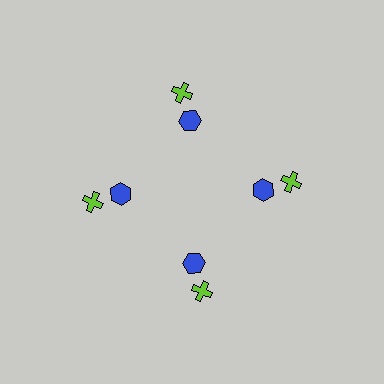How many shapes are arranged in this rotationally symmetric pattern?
There are 8 shapes, arranged in 4 groups of 2.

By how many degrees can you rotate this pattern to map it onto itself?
The pattern maps onto itself every 90 degrees of rotation.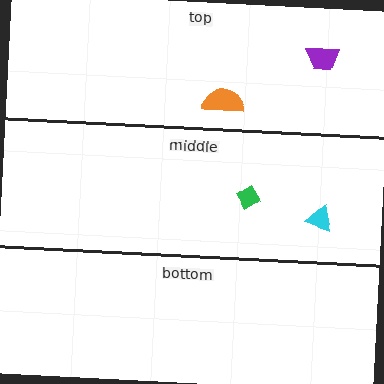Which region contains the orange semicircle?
The top region.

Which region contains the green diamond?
The middle region.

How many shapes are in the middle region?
2.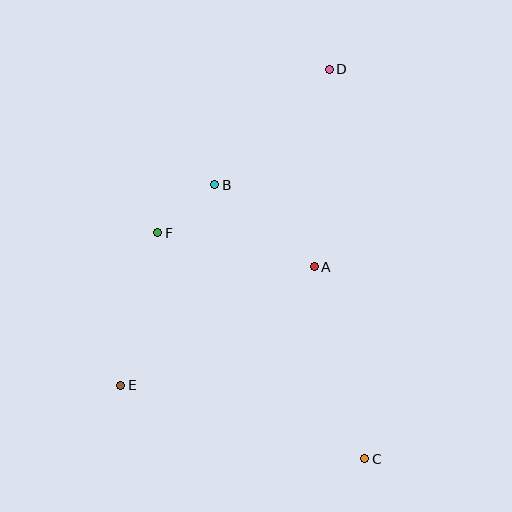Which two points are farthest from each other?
Points C and D are farthest from each other.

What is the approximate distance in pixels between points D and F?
The distance between D and F is approximately 237 pixels.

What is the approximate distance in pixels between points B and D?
The distance between B and D is approximately 163 pixels.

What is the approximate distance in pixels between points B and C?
The distance between B and C is approximately 312 pixels.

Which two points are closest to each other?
Points B and F are closest to each other.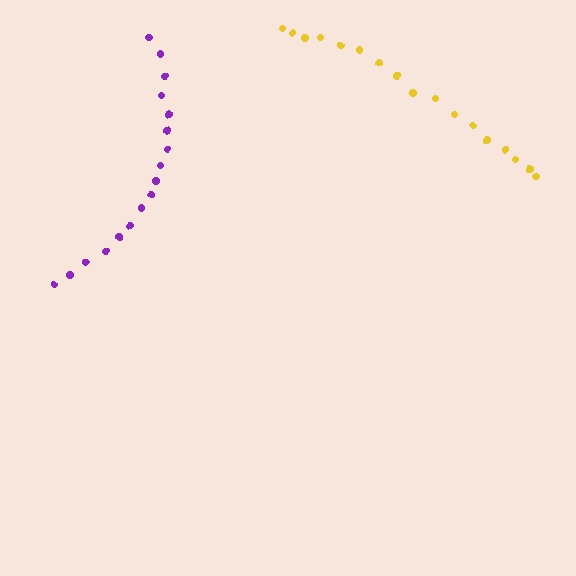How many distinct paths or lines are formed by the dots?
There are 2 distinct paths.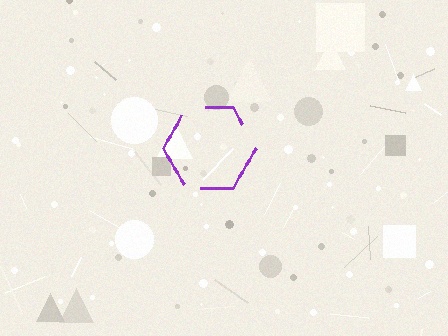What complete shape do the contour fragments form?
The contour fragments form a hexagon.